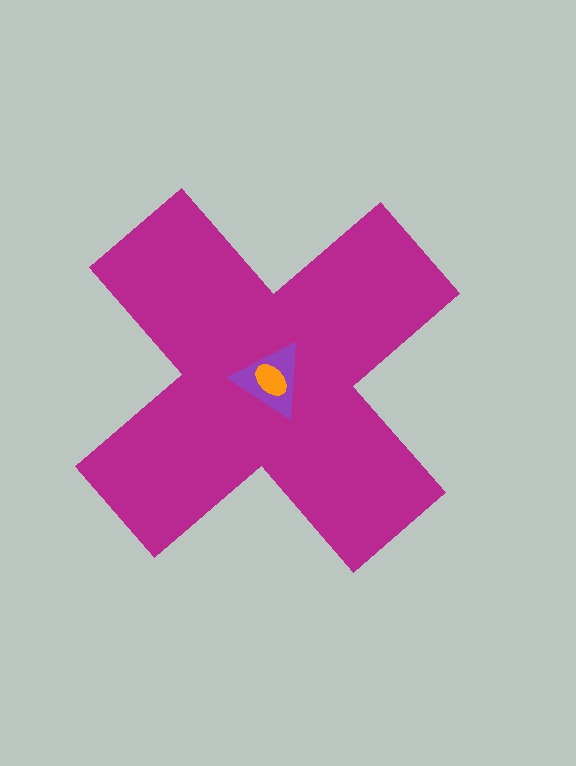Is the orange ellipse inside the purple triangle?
Yes.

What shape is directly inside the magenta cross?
The purple triangle.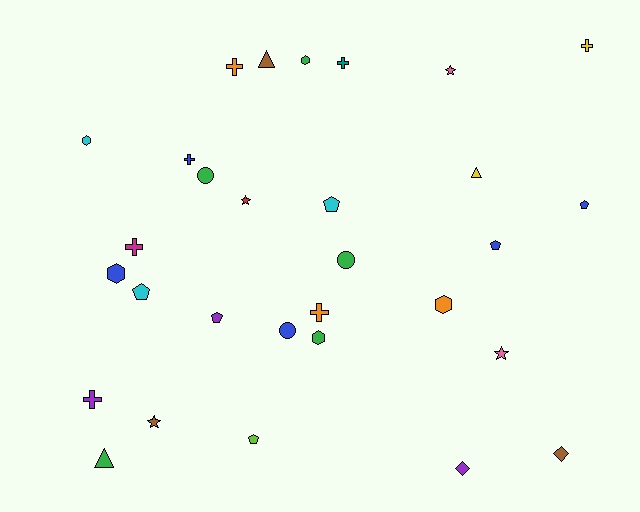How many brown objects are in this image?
There are 3 brown objects.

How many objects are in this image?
There are 30 objects.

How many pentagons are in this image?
There are 6 pentagons.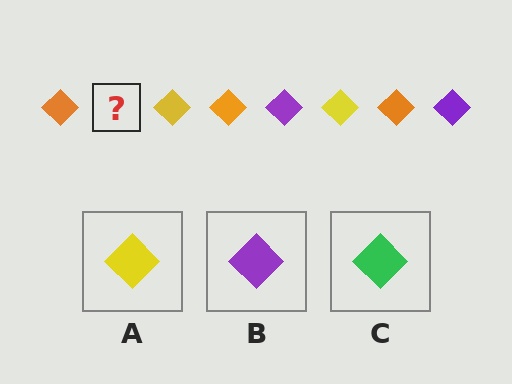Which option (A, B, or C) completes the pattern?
B.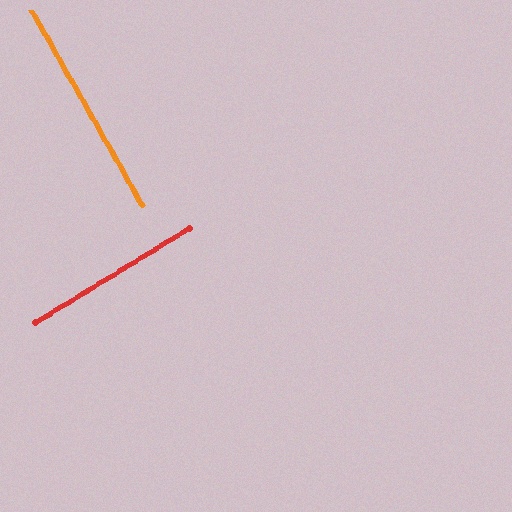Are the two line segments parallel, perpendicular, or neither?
Perpendicular — they meet at approximately 88°.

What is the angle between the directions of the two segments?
Approximately 88 degrees.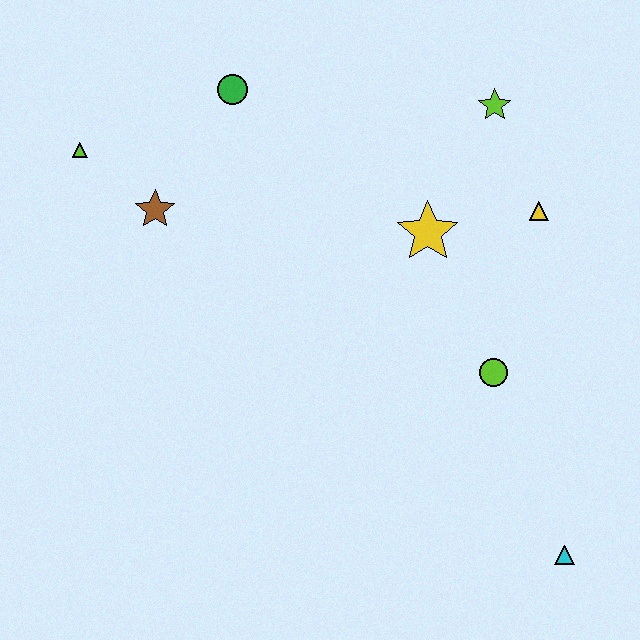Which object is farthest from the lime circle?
The lime triangle is farthest from the lime circle.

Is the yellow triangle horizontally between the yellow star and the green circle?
No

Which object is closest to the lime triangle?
The brown star is closest to the lime triangle.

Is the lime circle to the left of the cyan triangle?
Yes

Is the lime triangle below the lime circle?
No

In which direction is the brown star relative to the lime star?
The brown star is to the left of the lime star.